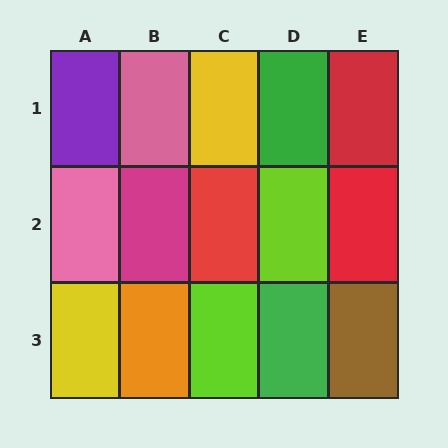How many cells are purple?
1 cell is purple.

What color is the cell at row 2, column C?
Red.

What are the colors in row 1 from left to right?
Purple, pink, yellow, green, red.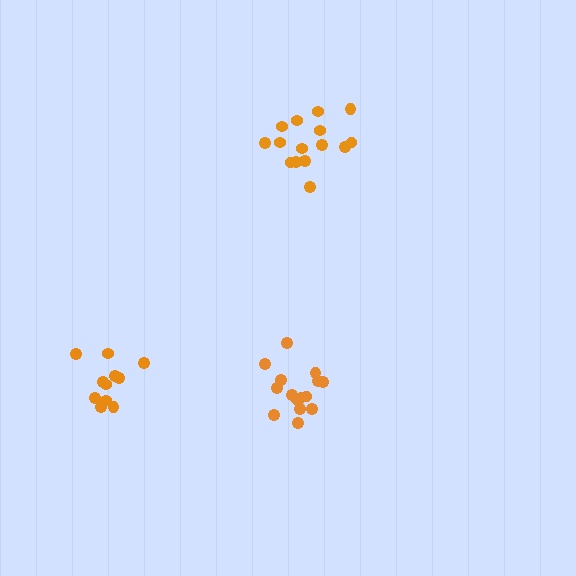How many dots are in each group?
Group 1: 16 dots, Group 2: 15 dots, Group 3: 11 dots (42 total).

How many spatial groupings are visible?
There are 3 spatial groupings.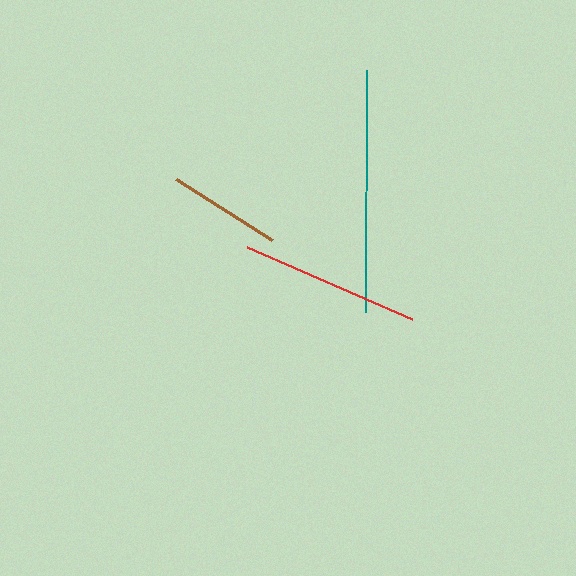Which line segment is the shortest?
The brown line is the shortest at approximately 114 pixels.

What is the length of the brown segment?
The brown segment is approximately 114 pixels long.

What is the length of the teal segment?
The teal segment is approximately 242 pixels long.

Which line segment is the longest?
The teal line is the longest at approximately 242 pixels.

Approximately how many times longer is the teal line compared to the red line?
The teal line is approximately 1.3 times the length of the red line.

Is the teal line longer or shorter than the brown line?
The teal line is longer than the brown line.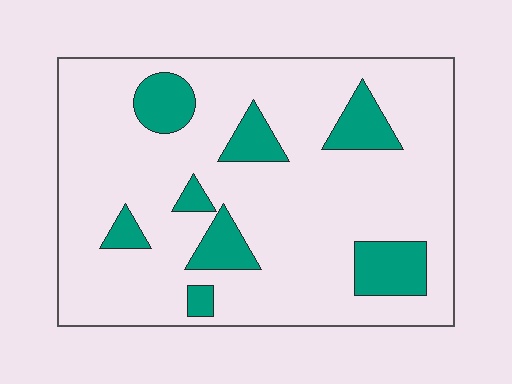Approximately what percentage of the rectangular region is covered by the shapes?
Approximately 15%.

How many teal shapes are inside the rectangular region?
8.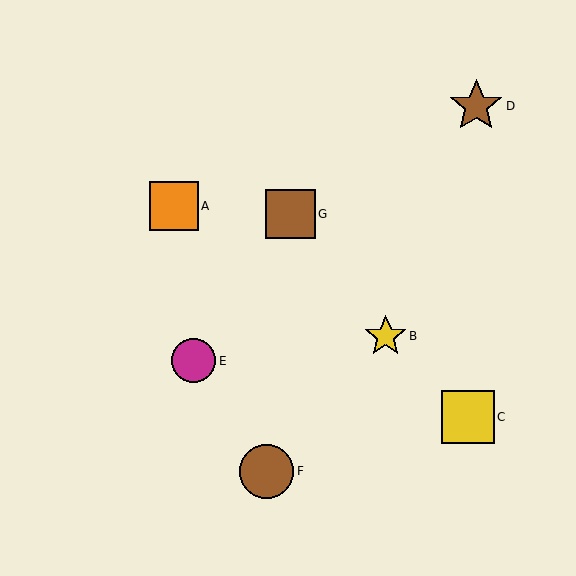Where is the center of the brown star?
The center of the brown star is at (476, 106).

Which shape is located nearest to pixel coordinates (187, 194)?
The orange square (labeled A) at (174, 206) is nearest to that location.